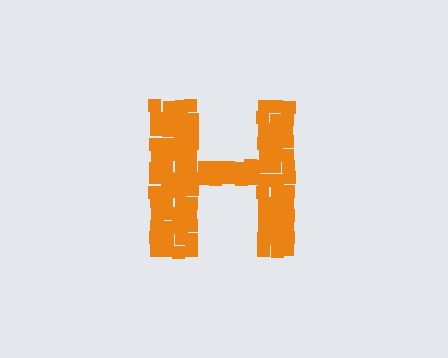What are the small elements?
The small elements are squares.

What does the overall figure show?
The overall figure shows the letter H.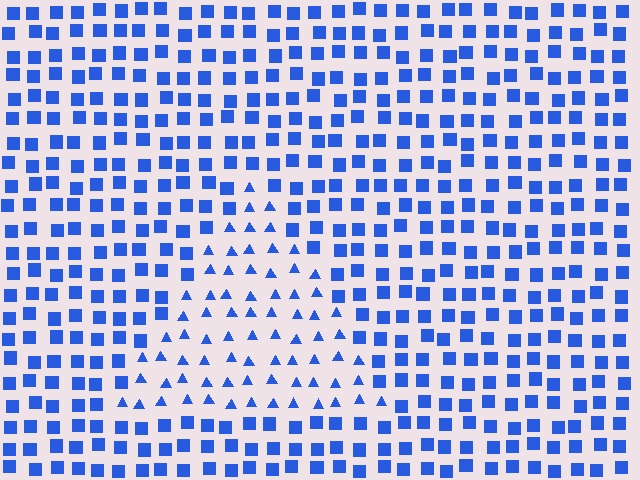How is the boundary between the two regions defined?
The boundary is defined by a change in element shape: triangles inside vs. squares outside. All elements share the same color and spacing.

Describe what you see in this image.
The image is filled with small blue elements arranged in a uniform grid. A triangle-shaped region contains triangles, while the surrounding area contains squares. The boundary is defined purely by the change in element shape.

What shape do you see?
I see a triangle.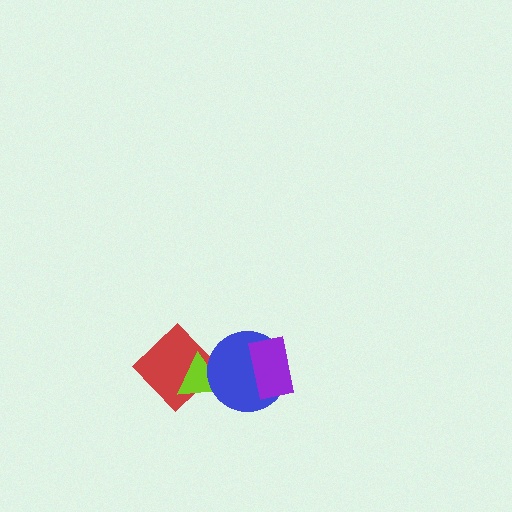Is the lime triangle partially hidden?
Yes, it is partially covered by another shape.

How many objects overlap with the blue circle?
2 objects overlap with the blue circle.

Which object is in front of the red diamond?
The lime triangle is in front of the red diamond.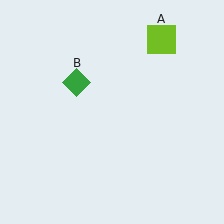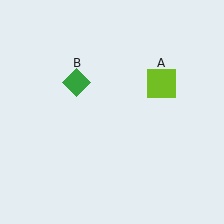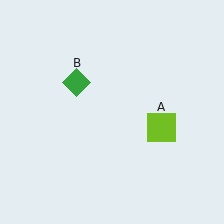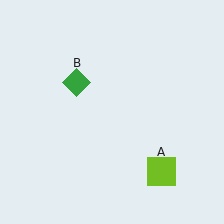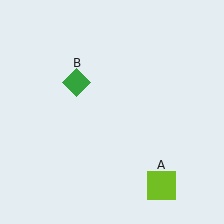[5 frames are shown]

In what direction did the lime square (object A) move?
The lime square (object A) moved down.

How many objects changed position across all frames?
1 object changed position: lime square (object A).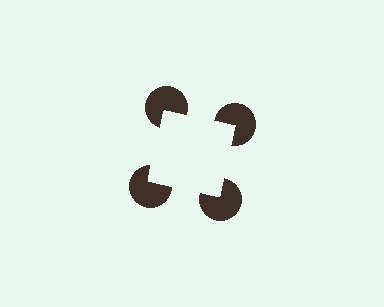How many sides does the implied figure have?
4 sides.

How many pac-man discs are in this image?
There are 4 — one at each vertex of the illusory square.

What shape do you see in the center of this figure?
An illusory square — its edges are inferred from the aligned wedge cuts in the pac-man discs, not physically drawn.